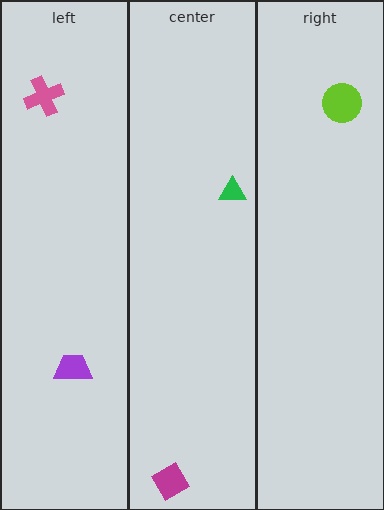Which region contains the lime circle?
The right region.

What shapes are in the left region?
The purple trapezoid, the pink cross.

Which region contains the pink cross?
The left region.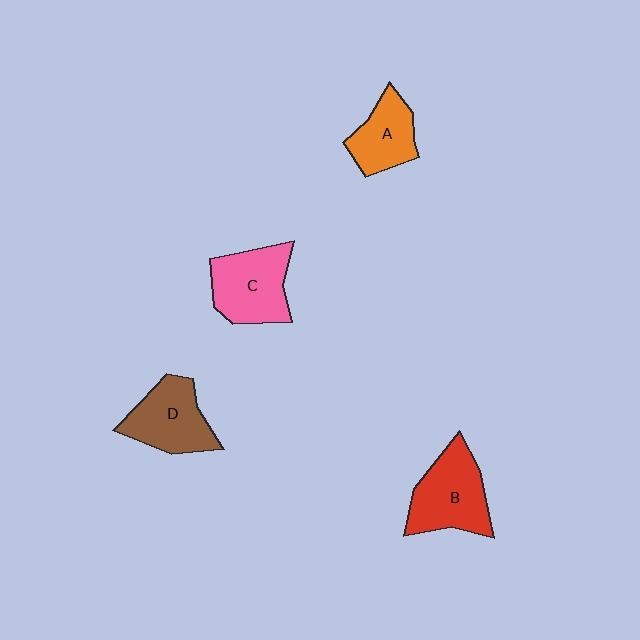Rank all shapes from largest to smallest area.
From largest to smallest: B (red), C (pink), D (brown), A (orange).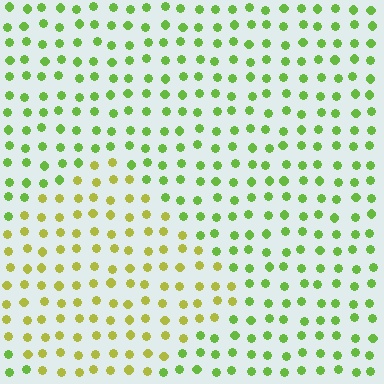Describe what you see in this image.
The image is filled with small lime elements in a uniform arrangement. A diamond-shaped region is visible where the elements are tinted to a slightly different hue, forming a subtle color boundary.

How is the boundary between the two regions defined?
The boundary is defined purely by a slight shift in hue (about 35 degrees). Spacing, size, and orientation are identical on both sides.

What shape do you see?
I see a diamond.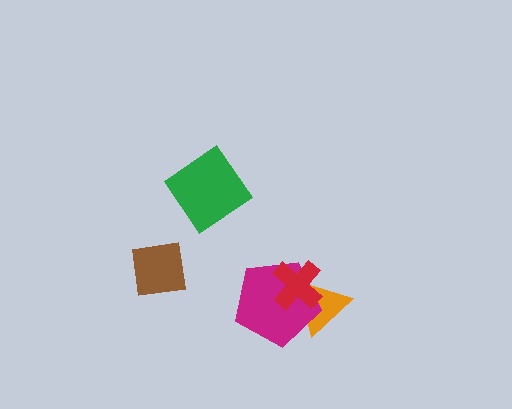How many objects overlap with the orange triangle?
2 objects overlap with the orange triangle.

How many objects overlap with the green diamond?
0 objects overlap with the green diamond.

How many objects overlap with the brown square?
0 objects overlap with the brown square.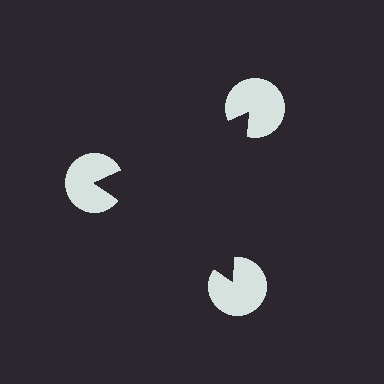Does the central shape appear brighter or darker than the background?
It typically appears slightly darker than the background, even though no actual brightness change is drawn.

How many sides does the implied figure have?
3 sides.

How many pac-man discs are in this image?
There are 3 — one at each vertex of the illusory triangle.